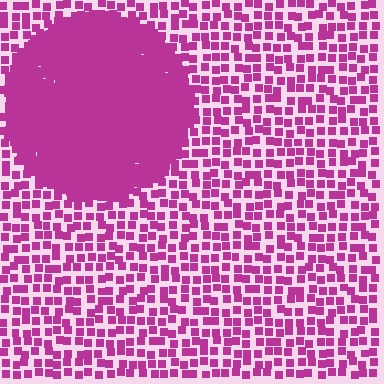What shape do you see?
I see a circle.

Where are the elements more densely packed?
The elements are more densely packed inside the circle boundary.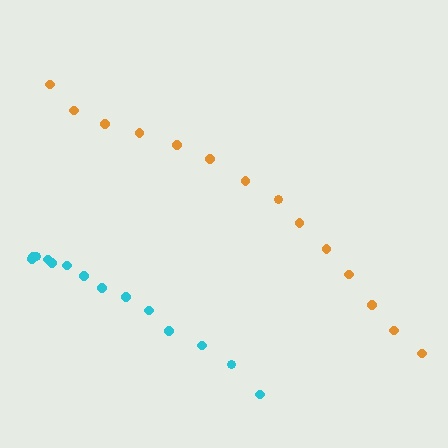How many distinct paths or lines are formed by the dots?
There are 2 distinct paths.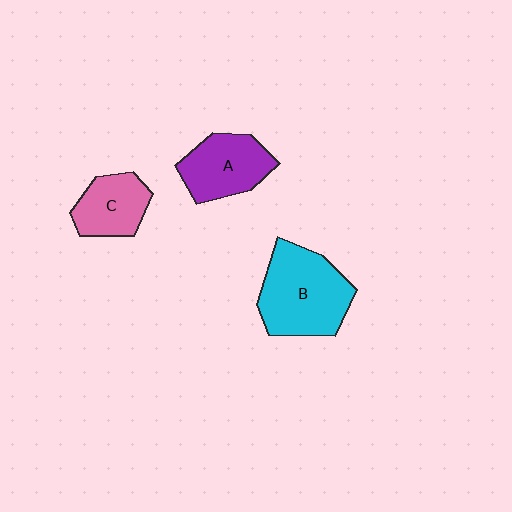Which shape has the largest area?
Shape B (cyan).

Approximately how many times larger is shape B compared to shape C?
Approximately 1.7 times.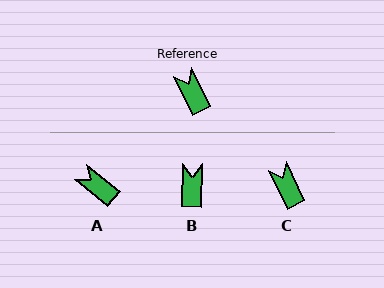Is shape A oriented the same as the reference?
No, it is off by about 25 degrees.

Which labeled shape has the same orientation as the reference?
C.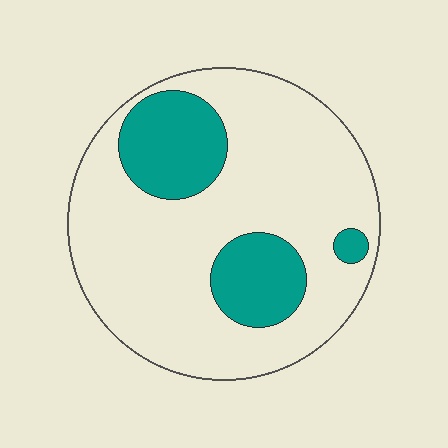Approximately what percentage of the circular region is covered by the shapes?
Approximately 25%.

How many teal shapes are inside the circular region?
3.